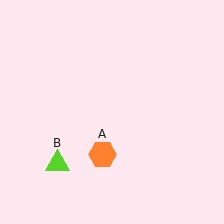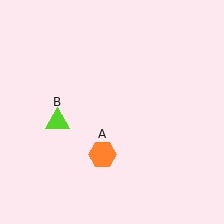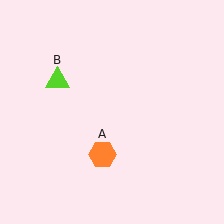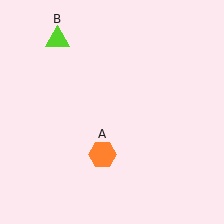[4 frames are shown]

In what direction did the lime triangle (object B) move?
The lime triangle (object B) moved up.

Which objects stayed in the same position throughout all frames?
Orange hexagon (object A) remained stationary.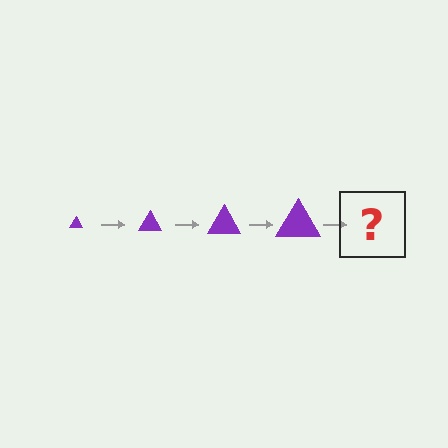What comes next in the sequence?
The next element should be a purple triangle, larger than the previous one.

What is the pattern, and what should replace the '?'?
The pattern is that the triangle gets progressively larger each step. The '?' should be a purple triangle, larger than the previous one.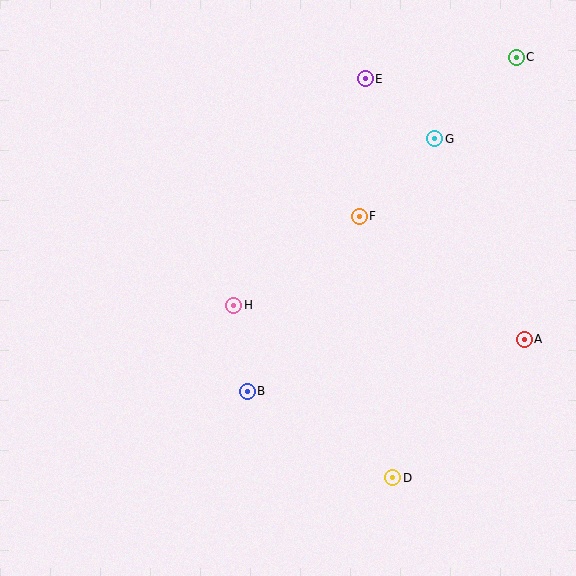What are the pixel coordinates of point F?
Point F is at (359, 216).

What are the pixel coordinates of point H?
Point H is at (234, 305).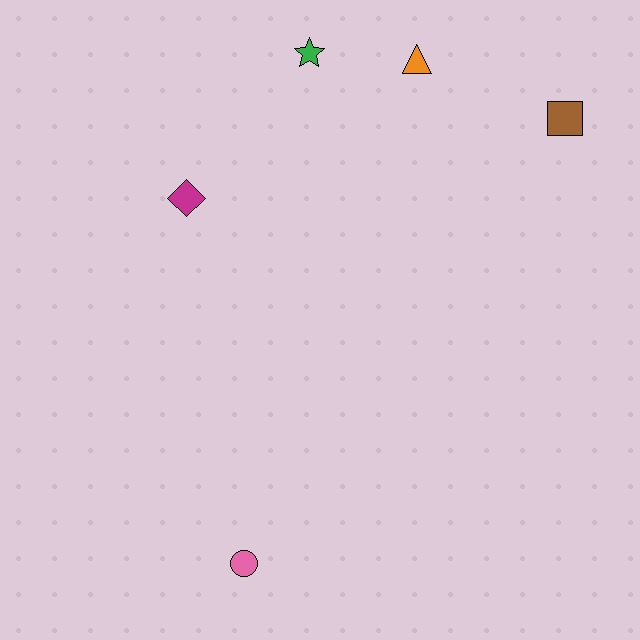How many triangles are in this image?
There is 1 triangle.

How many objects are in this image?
There are 5 objects.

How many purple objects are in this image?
There are no purple objects.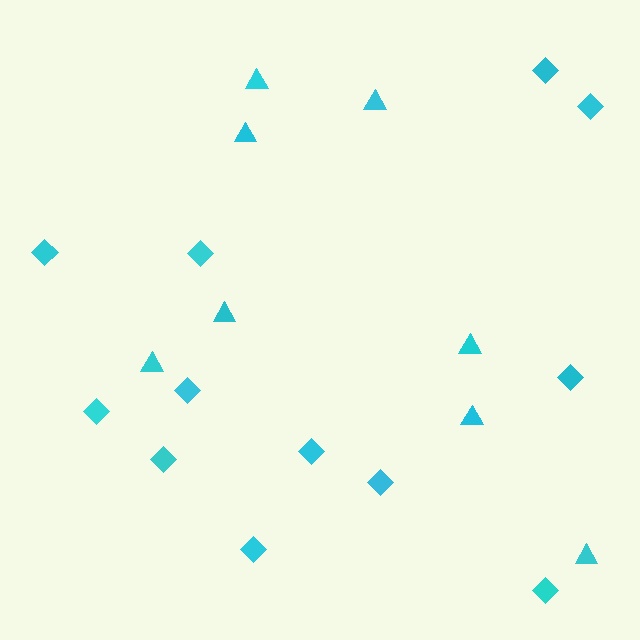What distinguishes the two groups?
There are 2 groups: one group of triangles (8) and one group of diamonds (12).